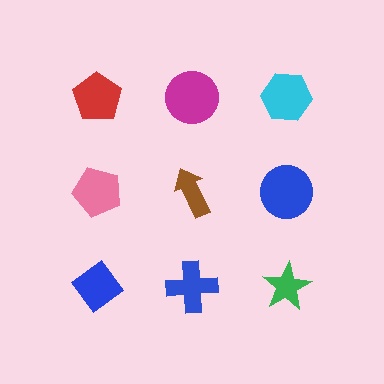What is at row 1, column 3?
A cyan hexagon.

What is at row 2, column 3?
A blue circle.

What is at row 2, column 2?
A brown arrow.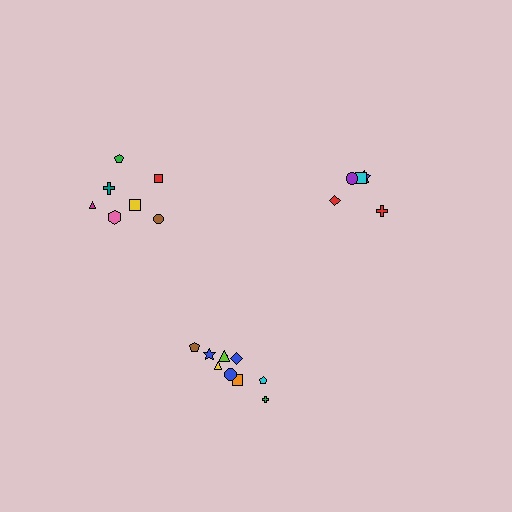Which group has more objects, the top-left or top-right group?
The top-left group.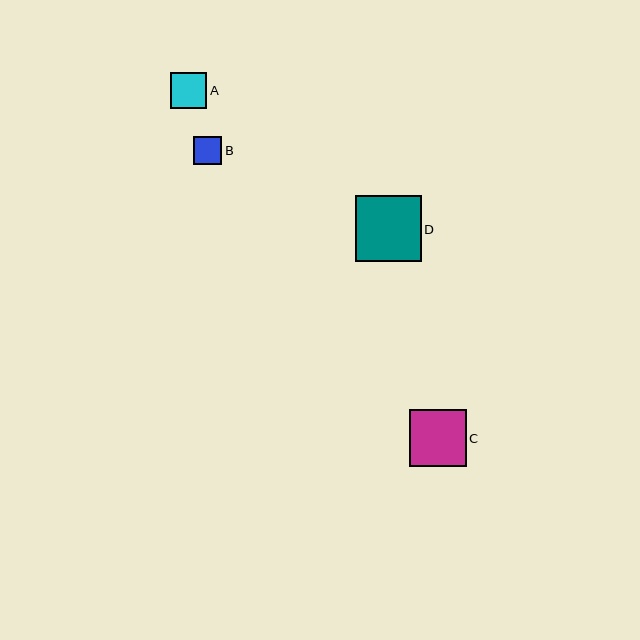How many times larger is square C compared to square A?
Square C is approximately 1.6 times the size of square A.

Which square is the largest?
Square D is the largest with a size of approximately 66 pixels.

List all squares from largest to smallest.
From largest to smallest: D, C, A, B.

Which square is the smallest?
Square B is the smallest with a size of approximately 28 pixels.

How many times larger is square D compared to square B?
Square D is approximately 2.3 times the size of square B.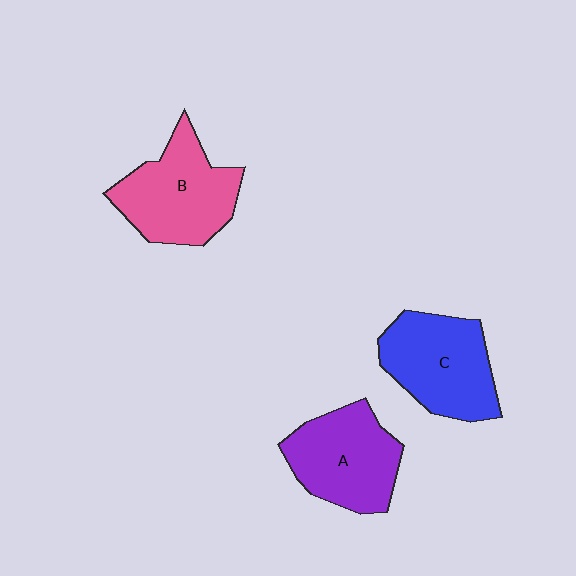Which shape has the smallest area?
Shape A (purple).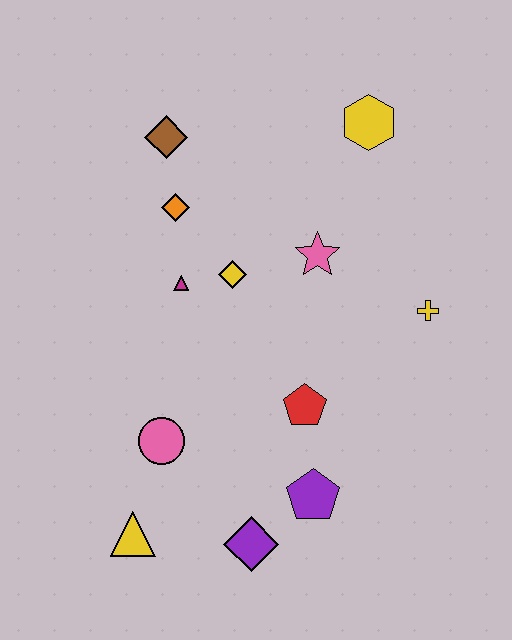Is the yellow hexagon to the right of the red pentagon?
Yes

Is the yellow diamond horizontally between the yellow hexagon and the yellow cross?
No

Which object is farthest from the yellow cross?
The yellow triangle is farthest from the yellow cross.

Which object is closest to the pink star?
The yellow diamond is closest to the pink star.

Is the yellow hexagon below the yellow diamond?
No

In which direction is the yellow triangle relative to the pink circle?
The yellow triangle is below the pink circle.